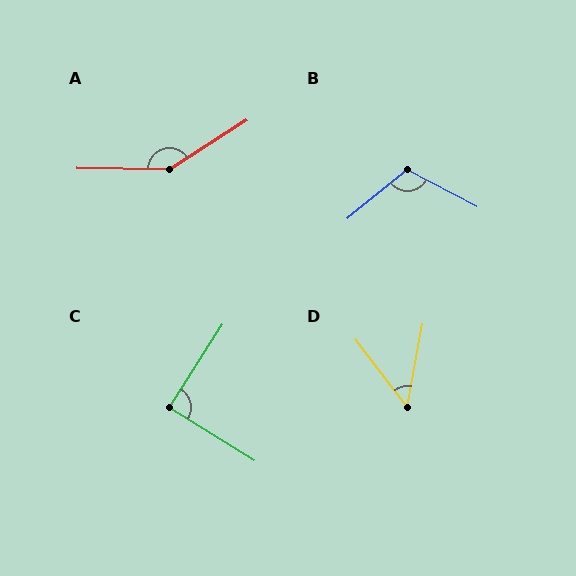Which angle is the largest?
A, at approximately 146 degrees.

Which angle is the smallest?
D, at approximately 48 degrees.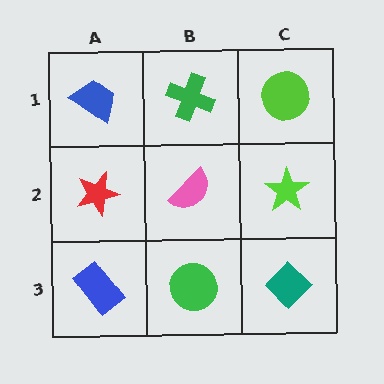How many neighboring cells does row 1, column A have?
2.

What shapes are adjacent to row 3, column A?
A red star (row 2, column A), a green circle (row 3, column B).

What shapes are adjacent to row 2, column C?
A lime circle (row 1, column C), a teal diamond (row 3, column C), a pink semicircle (row 2, column B).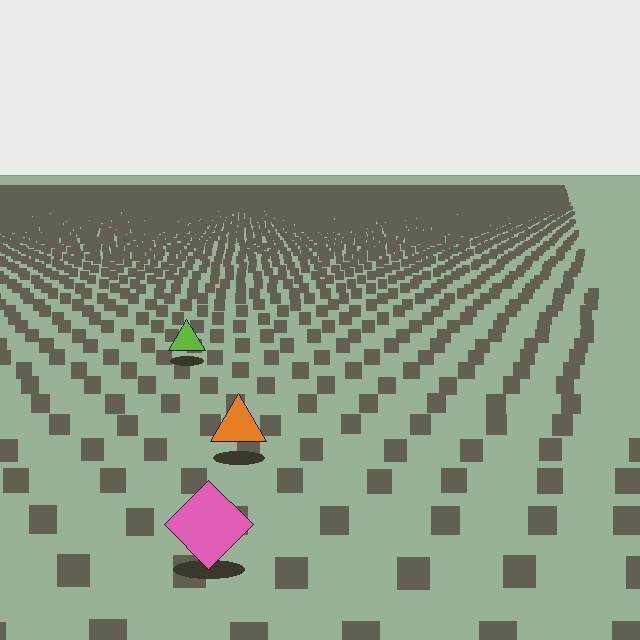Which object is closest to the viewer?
The pink diamond is closest. The texture marks near it are larger and more spread out.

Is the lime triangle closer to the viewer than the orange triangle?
No. The orange triangle is closer — you can tell from the texture gradient: the ground texture is coarser near it.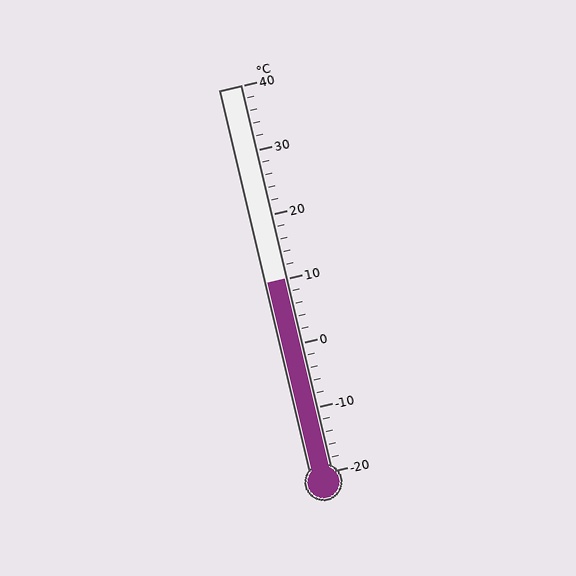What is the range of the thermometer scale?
The thermometer scale ranges from -20°C to 40°C.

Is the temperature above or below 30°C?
The temperature is below 30°C.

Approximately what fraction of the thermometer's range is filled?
The thermometer is filled to approximately 50% of its range.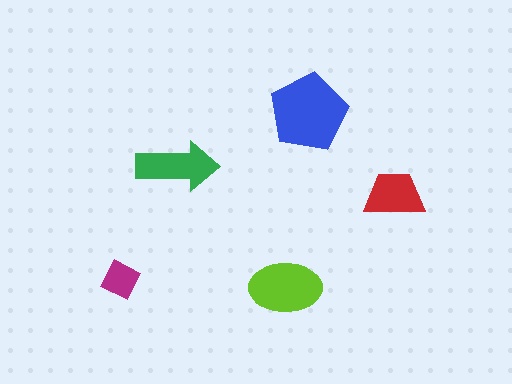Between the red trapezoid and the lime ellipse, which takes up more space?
The lime ellipse.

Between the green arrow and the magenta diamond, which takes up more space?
The green arrow.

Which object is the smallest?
The magenta diamond.